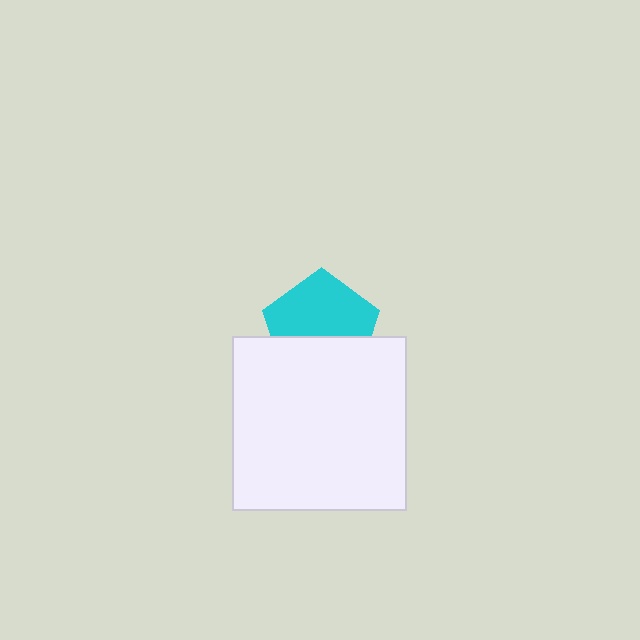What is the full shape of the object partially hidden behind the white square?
The partially hidden object is a cyan pentagon.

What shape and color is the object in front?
The object in front is a white square.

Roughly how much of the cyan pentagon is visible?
About half of it is visible (roughly 58%).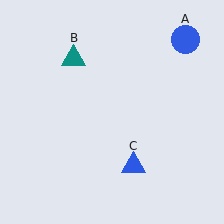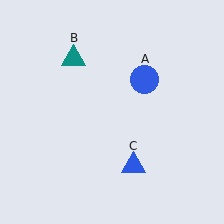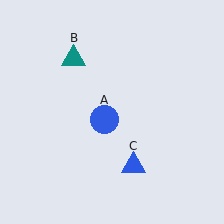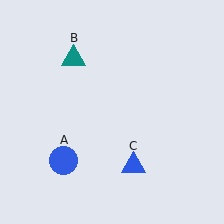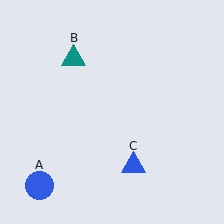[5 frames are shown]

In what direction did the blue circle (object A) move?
The blue circle (object A) moved down and to the left.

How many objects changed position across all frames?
1 object changed position: blue circle (object A).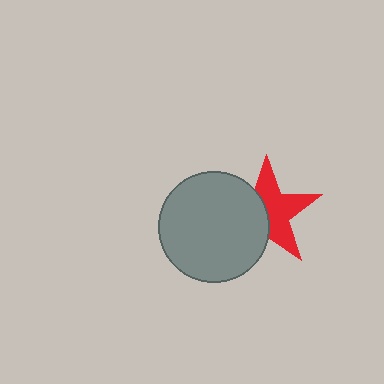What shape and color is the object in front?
The object in front is a gray circle.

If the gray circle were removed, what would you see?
You would see the complete red star.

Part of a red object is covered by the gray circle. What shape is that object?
It is a star.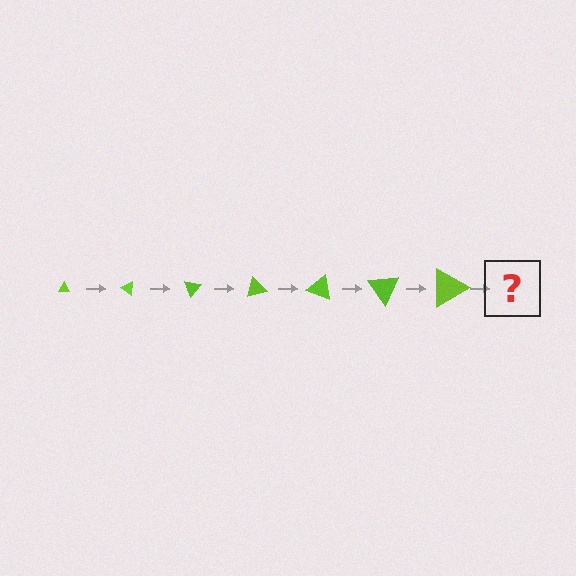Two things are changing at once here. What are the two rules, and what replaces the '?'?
The two rules are that the triangle grows larger each step and it rotates 35 degrees each step. The '?' should be a triangle, larger than the previous one and rotated 245 degrees from the start.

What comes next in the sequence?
The next element should be a triangle, larger than the previous one and rotated 245 degrees from the start.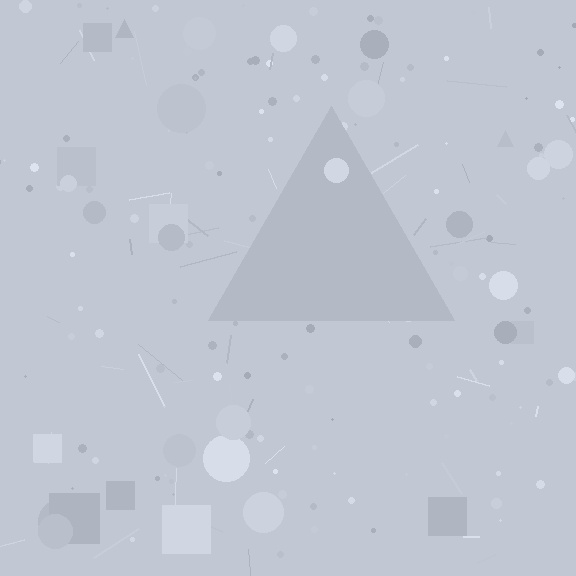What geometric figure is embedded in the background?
A triangle is embedded in the background.